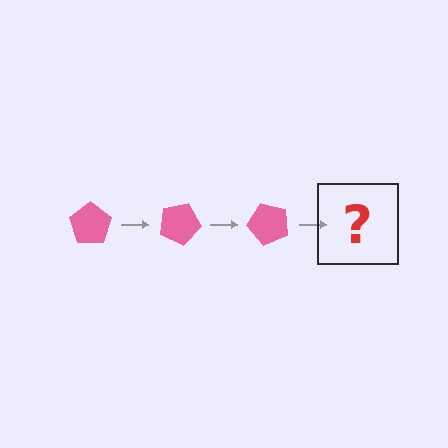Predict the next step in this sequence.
The next step is a pink pentagon rotated 75 degrees.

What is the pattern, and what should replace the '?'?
The pattern is that the pentagon rotates 25 degrees each step. The '?' should be a pink pentagon rotated 75 degrees.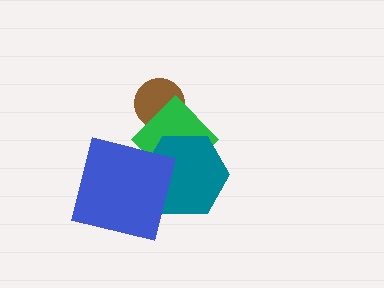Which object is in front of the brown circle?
The green diamond is in front of the brown circle.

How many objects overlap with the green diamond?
3 objects overlap with the green diamond.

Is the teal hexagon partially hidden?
Yes, it is partially covered by another shape.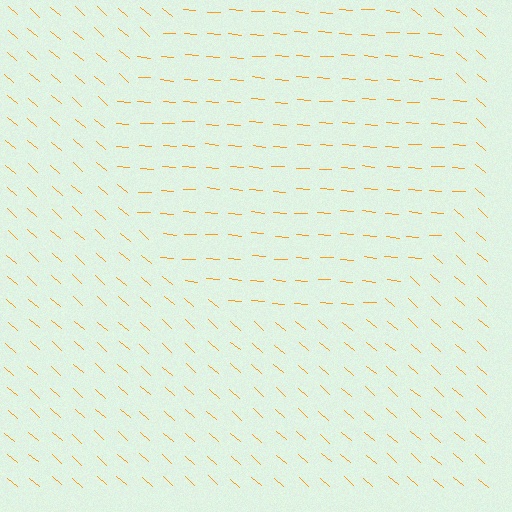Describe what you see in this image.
The image is filled with small orange line segments. A circle region in the image has lines oriented differently from the surrounding lines, creating a visible texture boundary.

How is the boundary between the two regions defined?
The boundary is defined purely by a change in line orientation (approximately 37 degrees difference). All lines are the same color and thickness.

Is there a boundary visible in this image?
Yes, there is a texture boundary formed by a change in line orientation.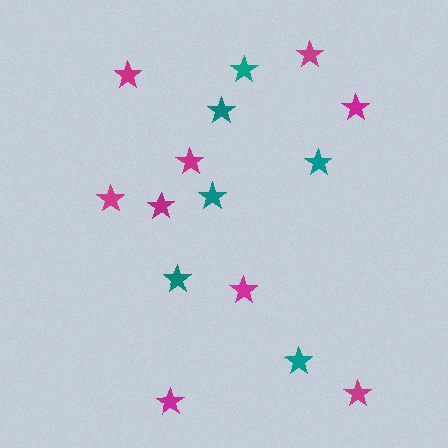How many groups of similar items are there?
There are 2 groups: one group of teal stars (6) and one group of magenta stars (9).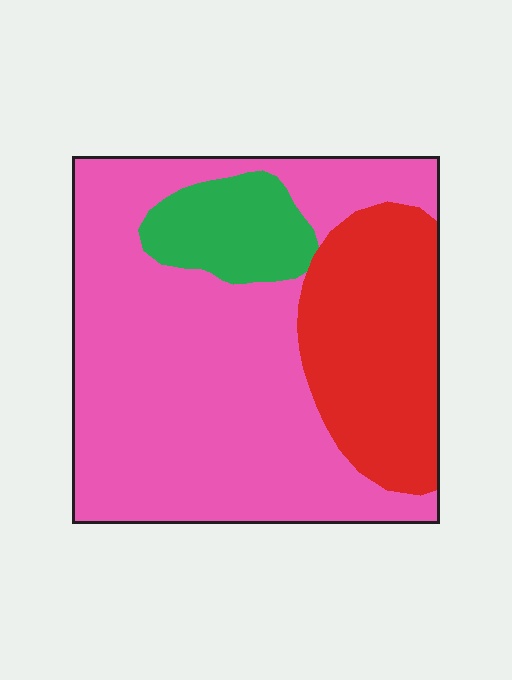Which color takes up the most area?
Pink, at roughly 65%.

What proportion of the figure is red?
Red covers roughly 25% of the figure.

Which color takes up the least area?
Green, at roughly 10%.